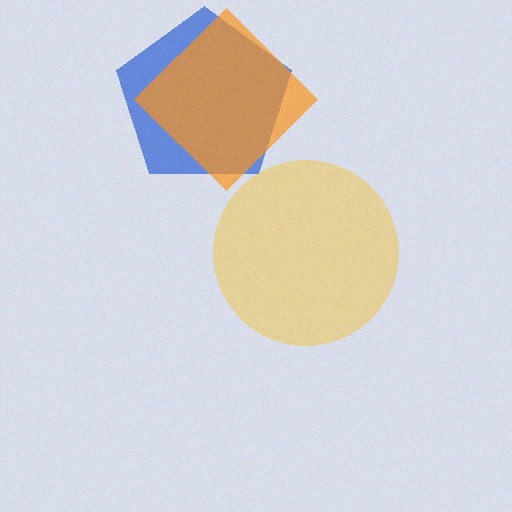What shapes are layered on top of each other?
The layered shapes are: a yellow circle, a blue pentagon, an orange diamond.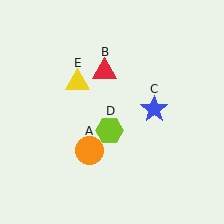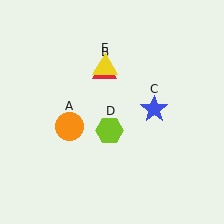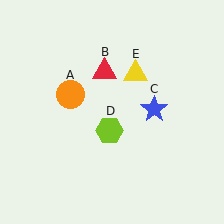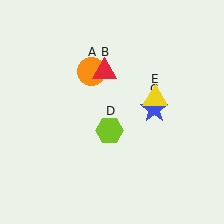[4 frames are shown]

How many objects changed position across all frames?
2 objects changed position: orange circle (object A), yellow triangle (object E).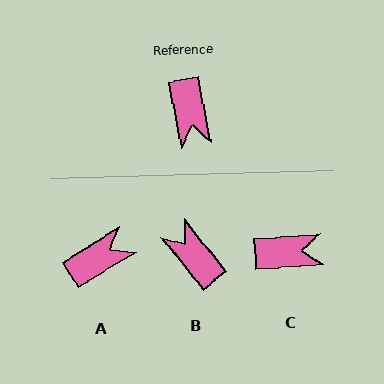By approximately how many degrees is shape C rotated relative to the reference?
Approximately 83 degrees counter-clockwise.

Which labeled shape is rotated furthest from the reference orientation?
B, about 152 degrees away.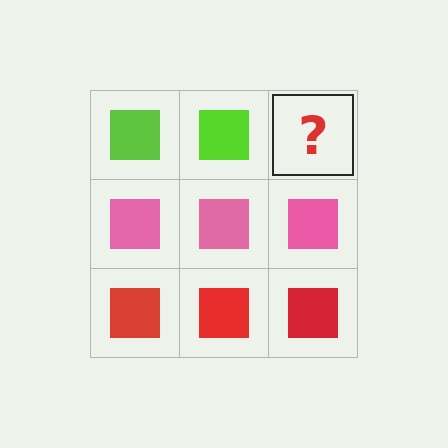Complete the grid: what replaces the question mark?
The question mark should be replaced with a lime square.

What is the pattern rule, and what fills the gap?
The rule is that each row has a consistent color. The gap should be filled with a lime square.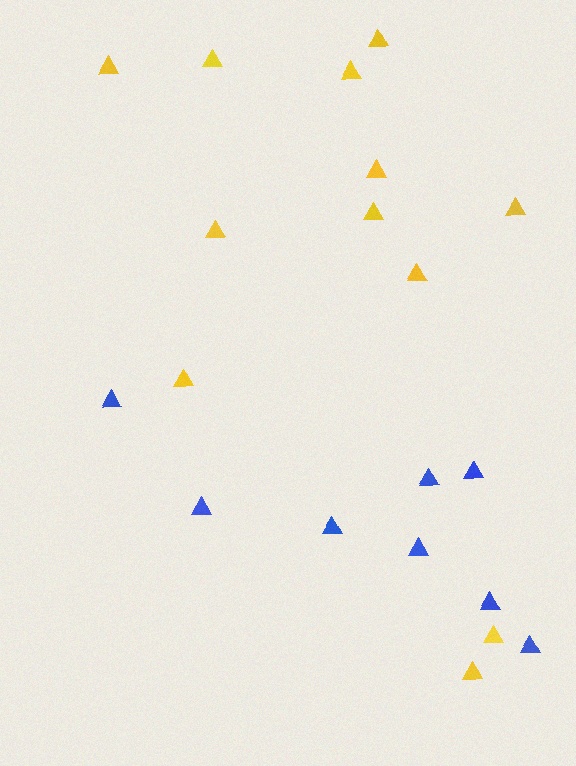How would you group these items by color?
There are 2 groups: one group of yellow triangles (12) and one group of blue triangles (8).